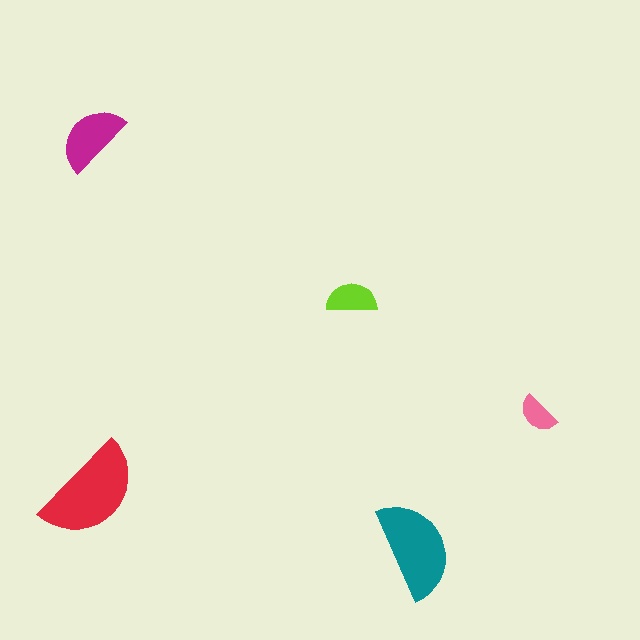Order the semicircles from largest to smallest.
the red one, the teal one, the magenta one, the lime one, the pink one.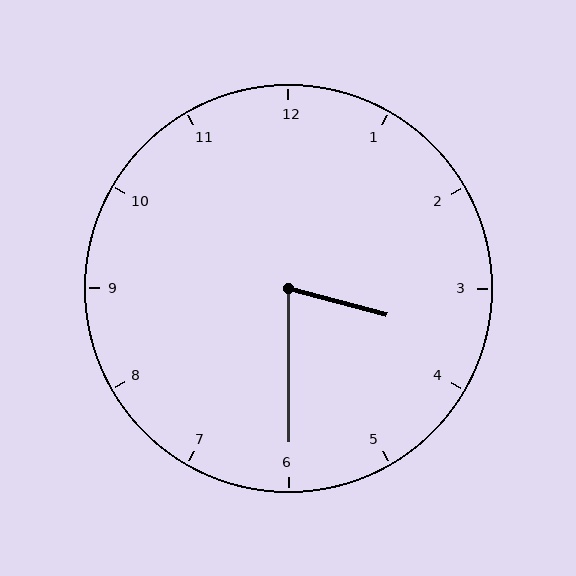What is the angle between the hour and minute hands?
Approximately 75 degrees.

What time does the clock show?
3:30.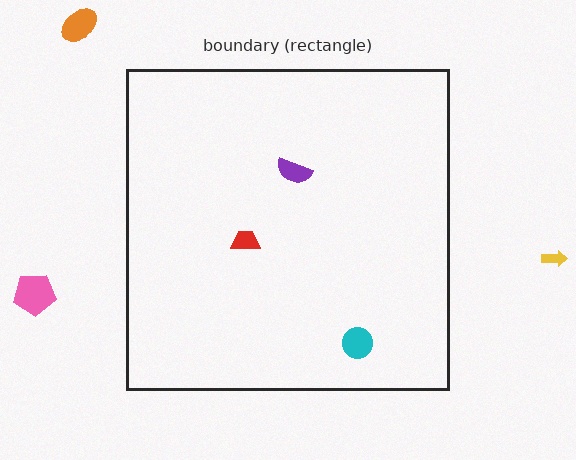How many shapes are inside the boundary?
3 inside, 3 outside.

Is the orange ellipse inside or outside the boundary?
Outside.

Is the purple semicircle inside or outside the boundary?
Inside.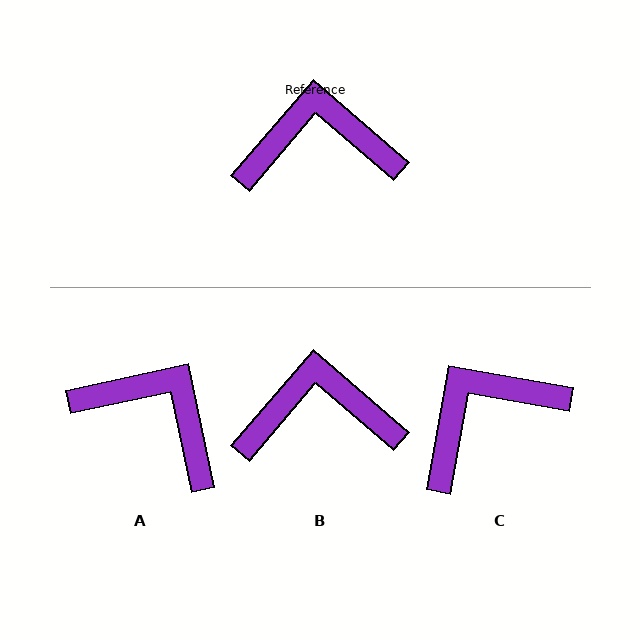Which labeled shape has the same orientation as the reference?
B.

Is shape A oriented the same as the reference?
No, it is off by about 37 degrees.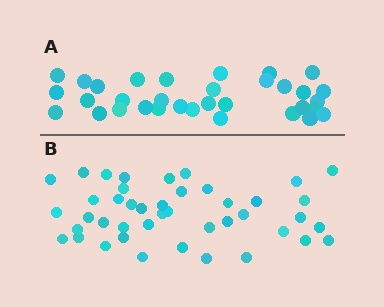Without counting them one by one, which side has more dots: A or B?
Region B (the bottom region) has more dots.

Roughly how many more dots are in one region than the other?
Region B has roughly 10 or so more dots than region A.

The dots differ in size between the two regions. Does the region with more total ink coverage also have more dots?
No. Region A has more total ink coverage because its dots are larger, but region B actually contains more individual dots. Total area can be misleading — the number of items is what matters here.